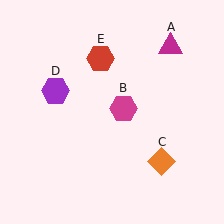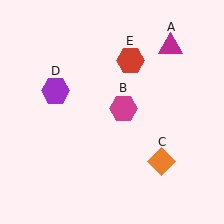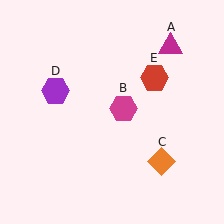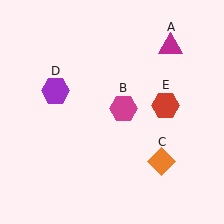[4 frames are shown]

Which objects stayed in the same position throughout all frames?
Magenta triangle (object A) and magenta hexagon (object B) and orange diamond (object C) and purple hexagon (object D) remained stationary.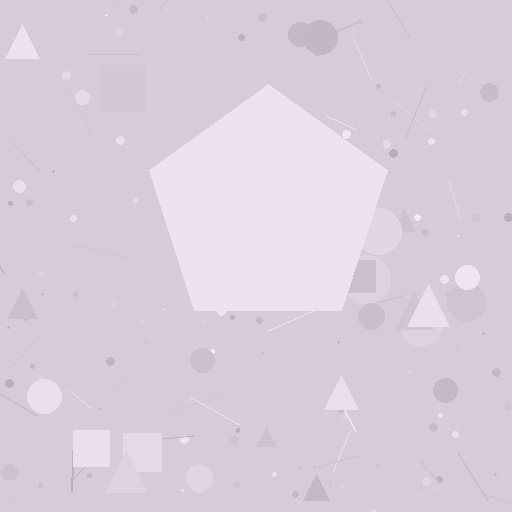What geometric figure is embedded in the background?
A pentagon is embedded in the background.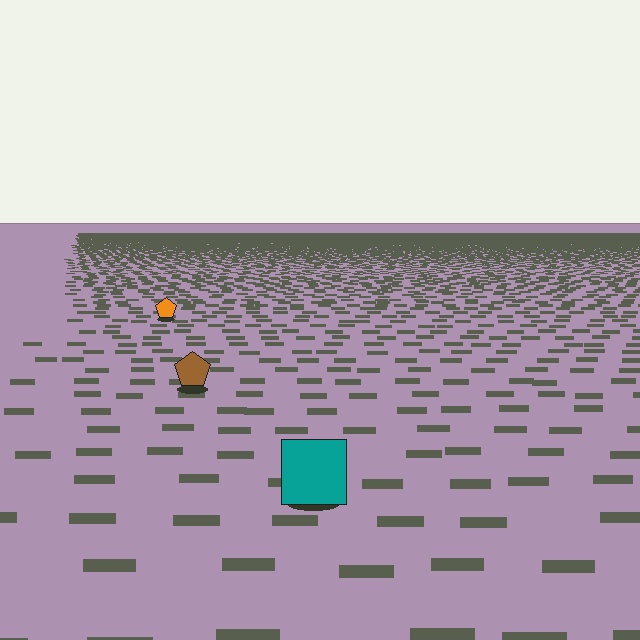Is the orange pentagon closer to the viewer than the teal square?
No. The teal square is closer — you can tell from the texture gradient: the ground texture is coarser near it.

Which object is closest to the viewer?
The teal square is closest. The texture marks near it are larger and more spread out.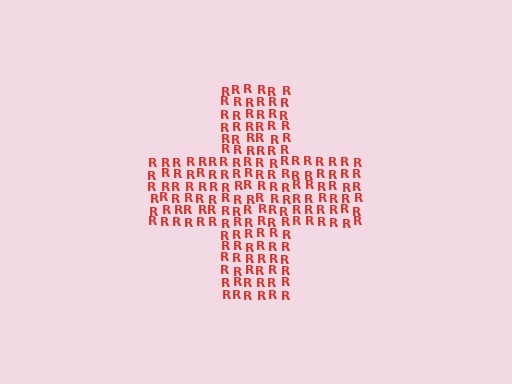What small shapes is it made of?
It is made of small letter R's.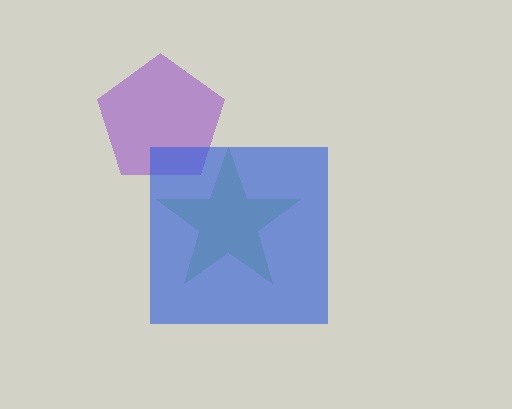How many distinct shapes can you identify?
There are 3 distinct shapes: a lime star, a purple pentagon, a blue square.